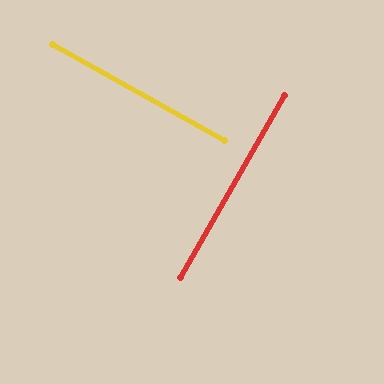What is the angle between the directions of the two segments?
Approximately 89 degrees.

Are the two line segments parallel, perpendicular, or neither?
Perpendicular — they meet at approximately 89°.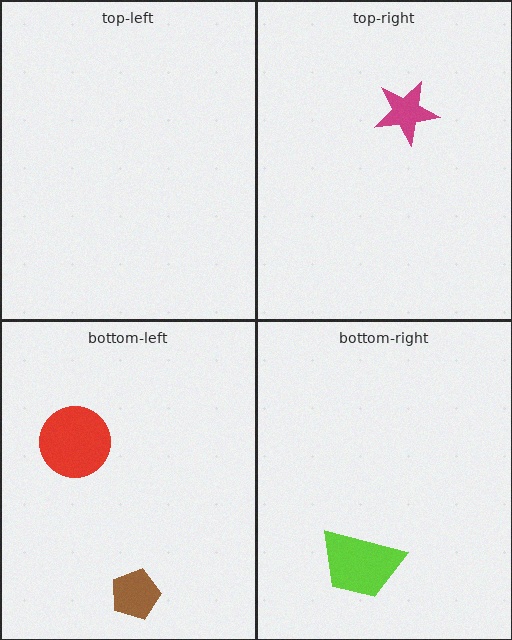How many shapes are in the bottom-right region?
1.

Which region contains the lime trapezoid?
The bottom-right region.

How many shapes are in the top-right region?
1.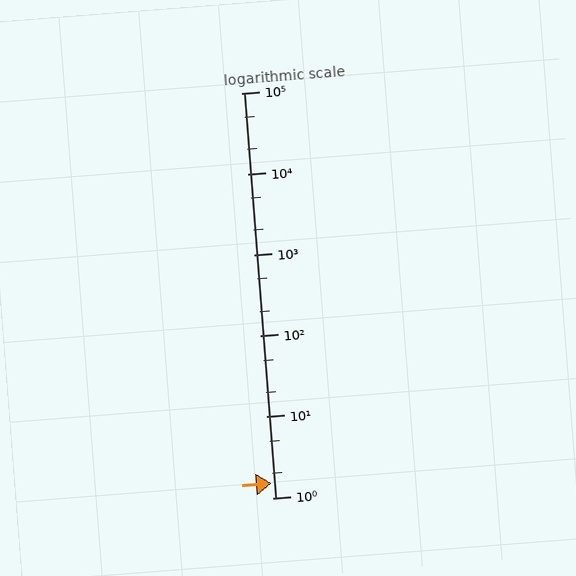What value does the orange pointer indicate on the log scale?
The pointer indicates approximately 1.5.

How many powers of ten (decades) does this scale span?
The scale spans 5 decades, from 1 to 100000.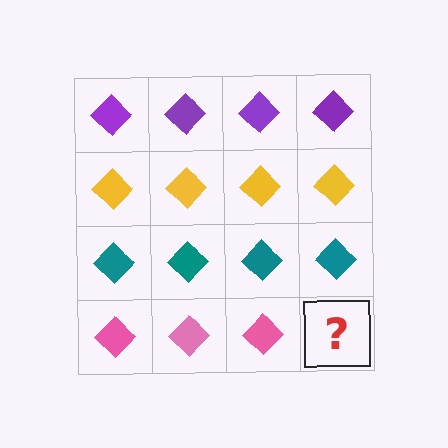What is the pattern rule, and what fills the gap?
The rule is that each row has a consistent color. The gap should be filled with a pink diamond.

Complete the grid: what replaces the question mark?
The question mark should be replaced with a pink diamond.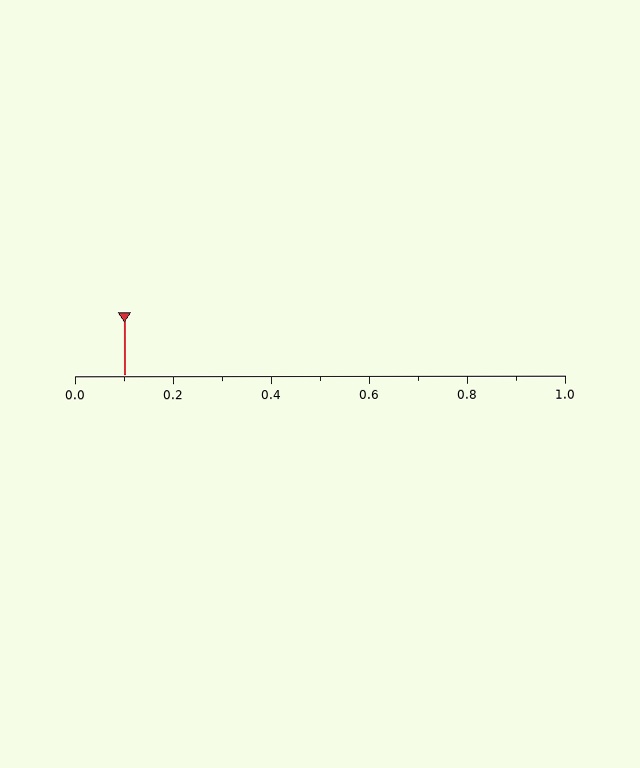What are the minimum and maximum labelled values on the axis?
The axis runs from 0.0 to 1.0.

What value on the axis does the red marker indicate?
The marker indicates approximately 0.1.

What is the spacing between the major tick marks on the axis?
The major ticks are spaced 0.2 apart.